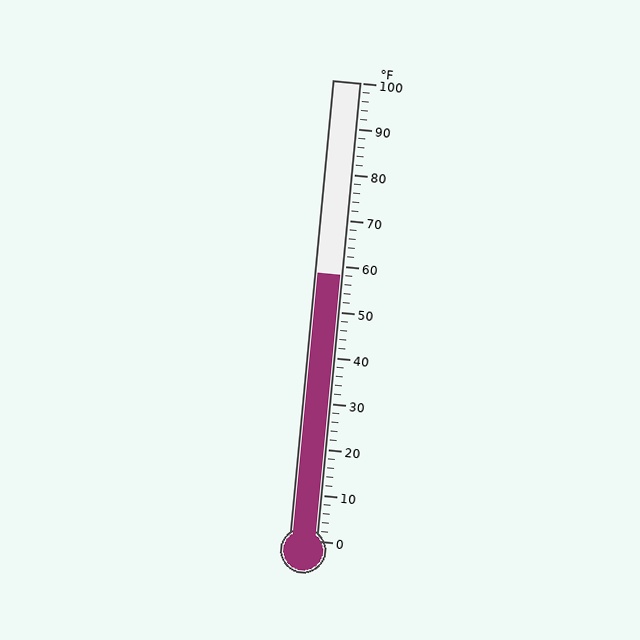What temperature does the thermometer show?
The thermometer shows approximately 58°F.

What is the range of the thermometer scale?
The thermometer scale ranges from 0°F to 100°F.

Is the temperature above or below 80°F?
The temperature is below 80°F.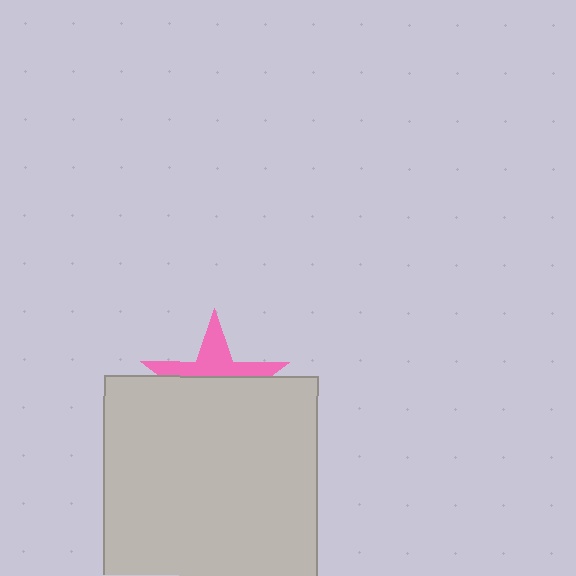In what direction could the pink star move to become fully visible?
The pink star could move up. That would shift it out from behind the light gray square entirely.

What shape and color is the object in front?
The object in front is a light gray square.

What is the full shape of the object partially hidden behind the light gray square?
The partially hidden object is a pink star.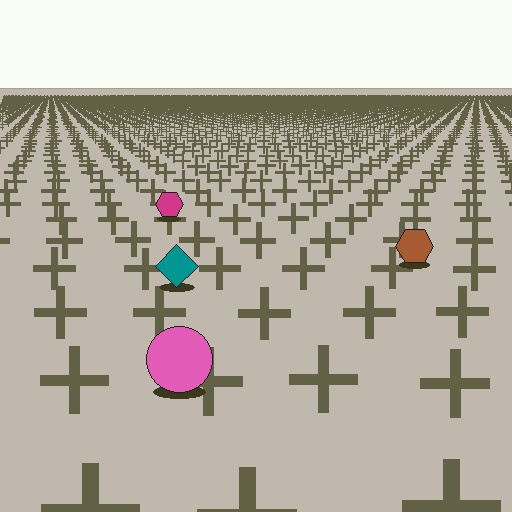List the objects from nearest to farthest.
From nearest to farthest: the pink circle, the teal diamond, the brown hexagon, the magenta hexagon.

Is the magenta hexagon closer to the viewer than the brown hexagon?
No. The brown hexagon is closer — you can tell from the texture gradient: the ground texture is coarser near it.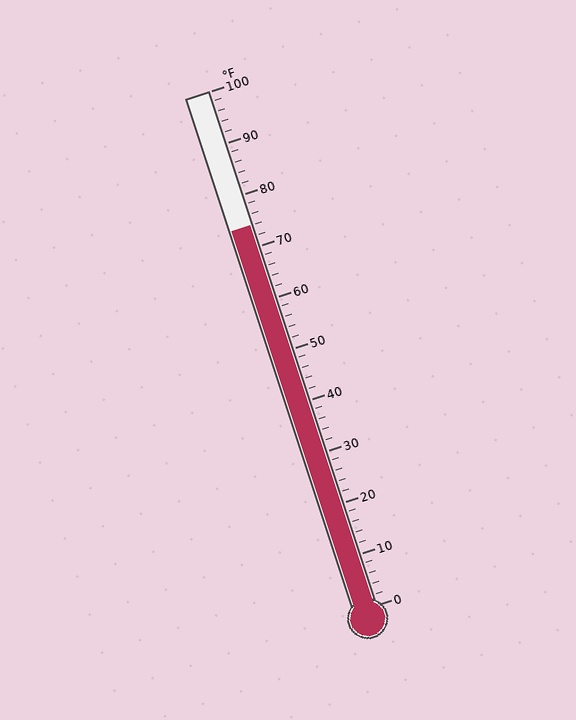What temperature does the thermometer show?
The thermometer shows approximately 74°F.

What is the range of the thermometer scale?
The thermometer scale ranges from 0°F to 100°F.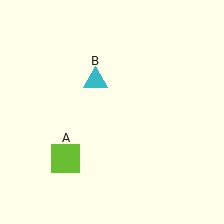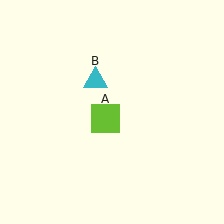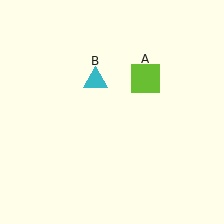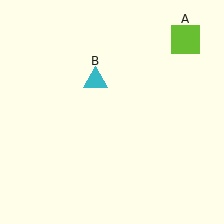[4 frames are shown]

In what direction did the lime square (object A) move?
The lime square (object A) moved up and to the right.